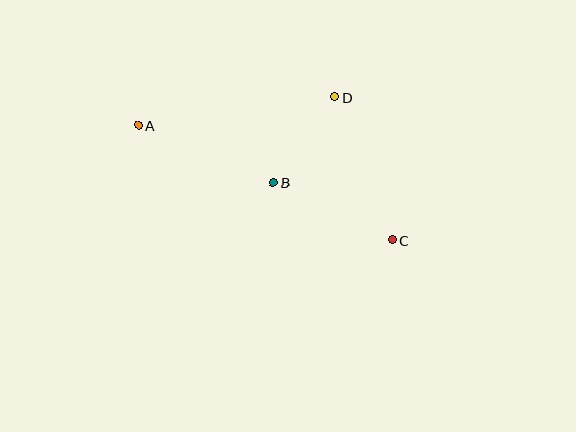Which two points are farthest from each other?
Points A and C are farthest from each other.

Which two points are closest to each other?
Points B and D are closest to each other.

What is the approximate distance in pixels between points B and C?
The distance between B and C is approximately 132 pixels.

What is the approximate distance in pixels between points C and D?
The distance between C and D is approximately 154 pixels.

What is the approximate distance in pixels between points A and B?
The distance between A and B is approximately 147 pixels.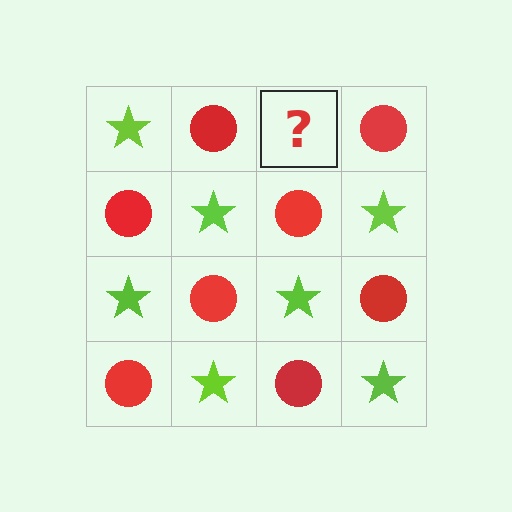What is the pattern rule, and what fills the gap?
The rule is that it alternates lime star and red circle in a checkerboard pattern. The gap should be filled with a lime star.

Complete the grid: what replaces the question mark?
The question mark should be replaced with a lime star.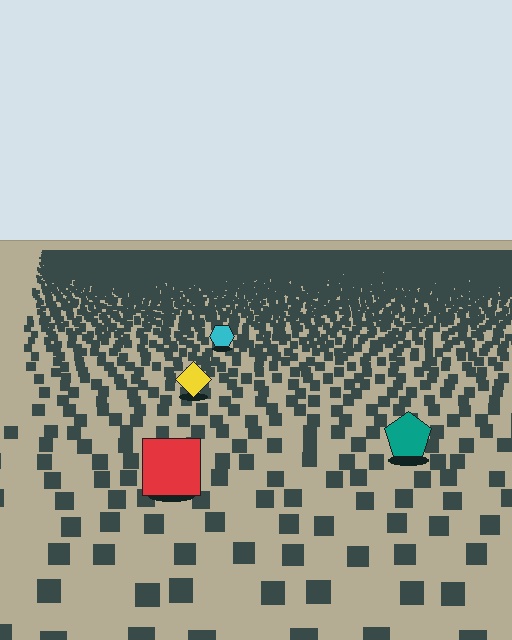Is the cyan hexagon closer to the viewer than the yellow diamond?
No. The yellow diamond is closer — you can tell from the texture gradient: the ground texture is coarser near it.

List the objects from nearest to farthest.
From nearest to farthest: the red square, the teal pentagon, the yellow diamond, the cyan hexagon.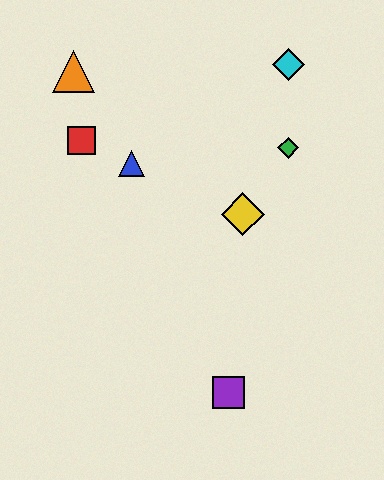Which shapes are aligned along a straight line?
The red square, the blue triangle, the yellow diamond are aligned along a straight line.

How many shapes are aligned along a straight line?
3 shapes (the red square, the blue triangle, the yellow diamond) are aligned along a straight line.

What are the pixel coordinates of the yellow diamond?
The yellow diamond is at (243, 214).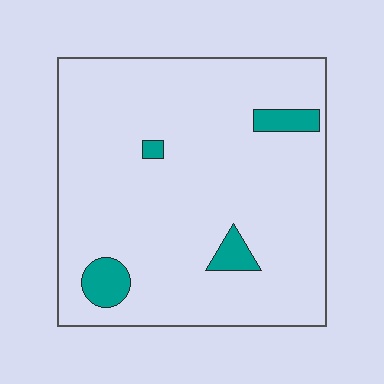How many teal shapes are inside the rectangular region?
4.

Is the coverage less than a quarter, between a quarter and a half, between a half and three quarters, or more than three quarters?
Less than a quarter.